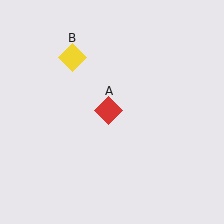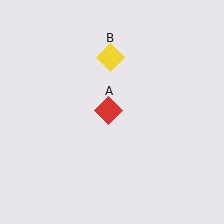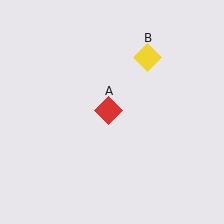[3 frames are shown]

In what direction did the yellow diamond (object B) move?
The yellow diamond (object B) moved right.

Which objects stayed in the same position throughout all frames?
Red diamond (object A) remained stationary.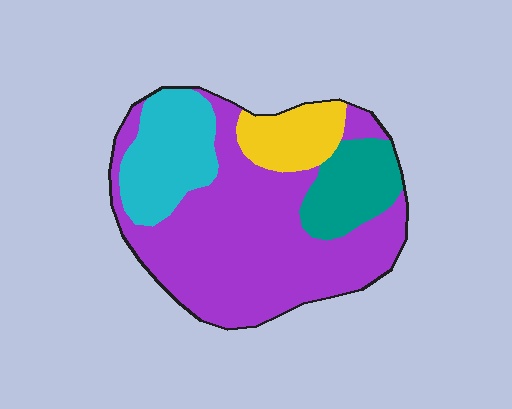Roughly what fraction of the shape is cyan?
Cyan takes up about one sixth (1/6) of the shape.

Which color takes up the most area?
Purple, at roughly 60%.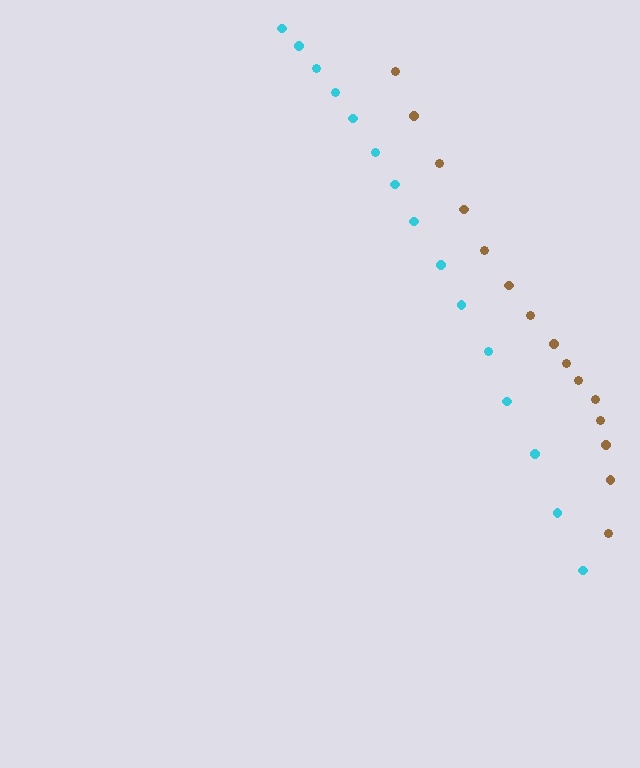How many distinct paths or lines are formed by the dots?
There are 2 distinct paths.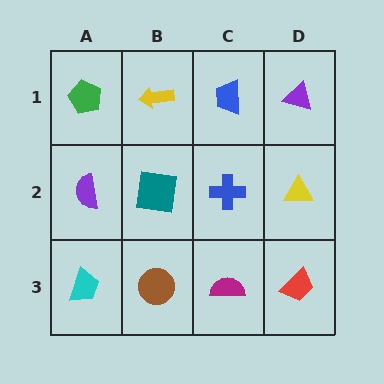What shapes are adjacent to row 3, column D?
A yellow triangle (row 2, column D), a magenta semicircle (row 3, column C).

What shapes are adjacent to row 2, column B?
A yellow arrow (row 1, column B), a brown circle (row 3, column B), a purple semicircle (row 2, column A), a blue cross (row 2, column C).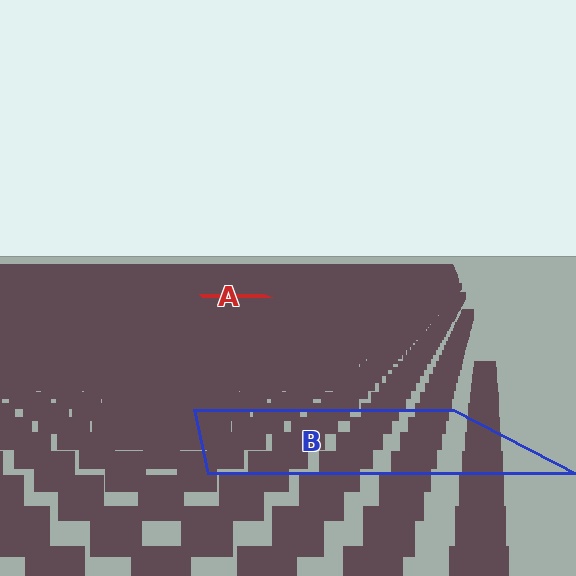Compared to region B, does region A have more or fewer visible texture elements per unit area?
Region A has more texture elements per unit area — they are packed more densely because it is farther away.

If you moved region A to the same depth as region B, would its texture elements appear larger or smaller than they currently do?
They would appear larger. At a closer depth, the same texture elements are projected at a bigger on-screen size.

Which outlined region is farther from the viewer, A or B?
Region A is farther from the viewer — the texture elements inside it appear smaller and more densely packed.